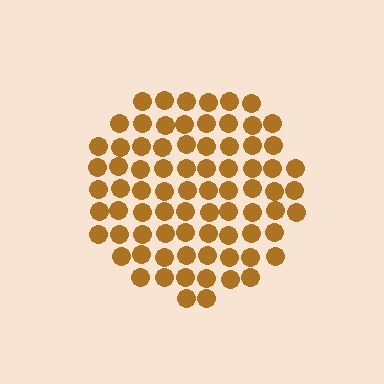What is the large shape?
The large shape is a circle.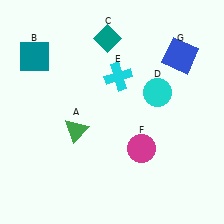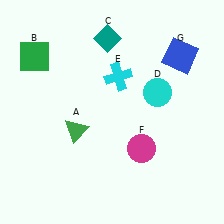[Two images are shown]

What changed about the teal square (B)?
In Image 1, B is teal. In Image 2, it changed to green.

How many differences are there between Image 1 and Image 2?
There is 1 difference between the two images.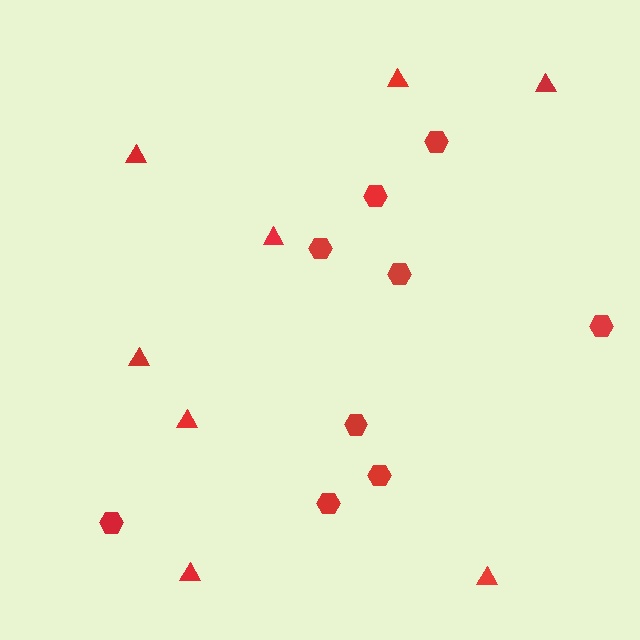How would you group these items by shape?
There are 2 groups: one group of hexagons (9) and one group of triangles (8).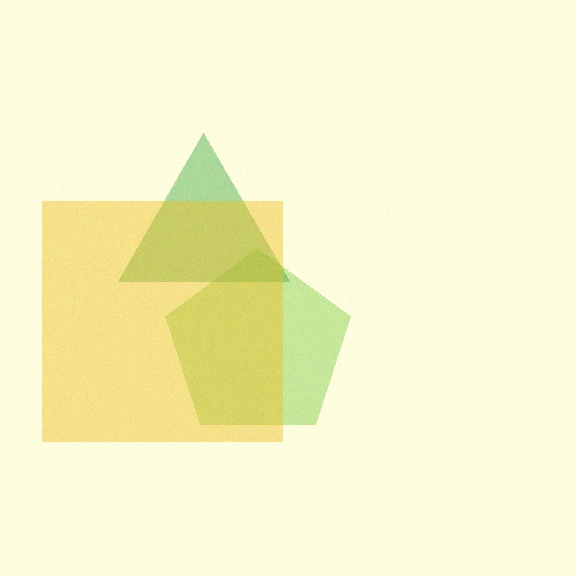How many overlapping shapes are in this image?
There are 3 overlapping shapes in the image.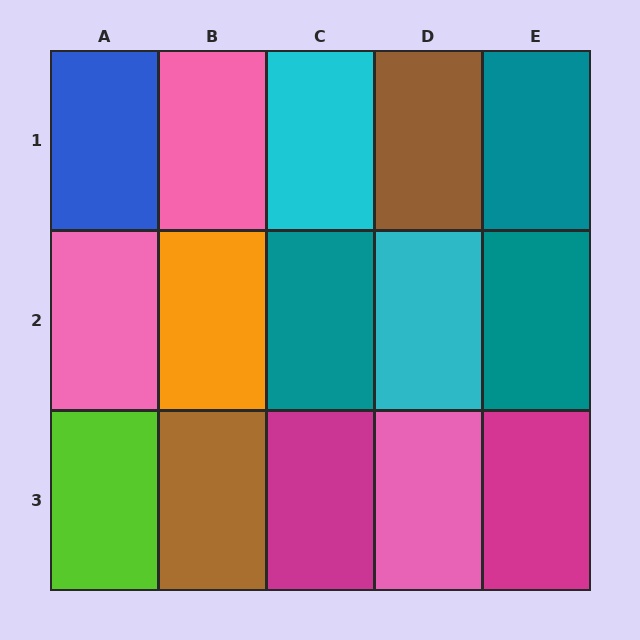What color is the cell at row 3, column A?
Lime.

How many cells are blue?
1 cell is blue.